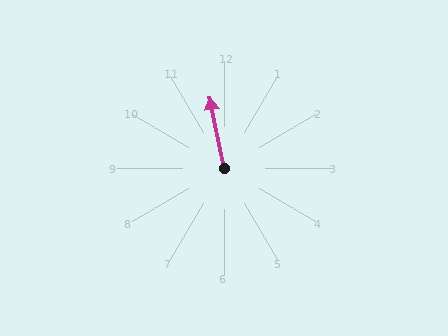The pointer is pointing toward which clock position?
Roughly 12 o'clock.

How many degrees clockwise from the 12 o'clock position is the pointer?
Approximately 348 degrees.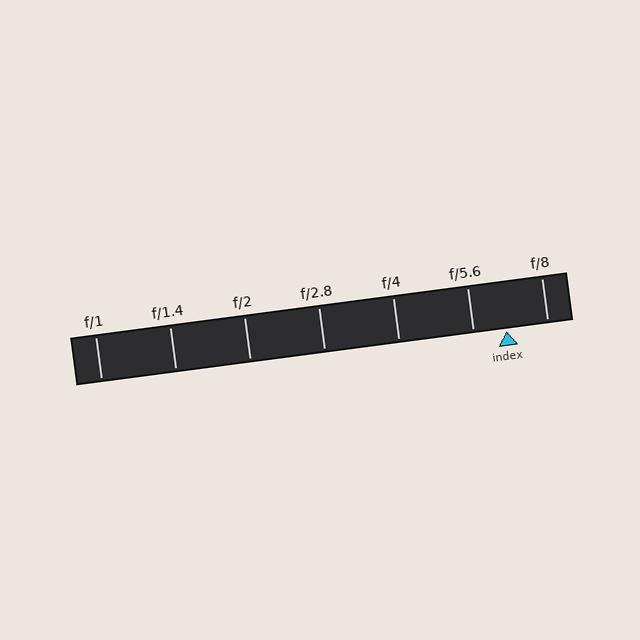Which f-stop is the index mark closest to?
The index mark is closest to f/5.6.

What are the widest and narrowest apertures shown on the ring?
The widest aperture shown is f/1 and the narrowest is f/8.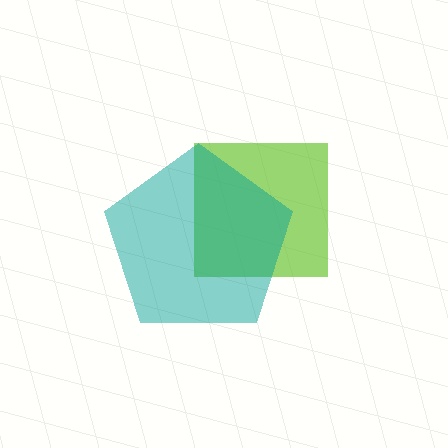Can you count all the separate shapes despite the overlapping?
Yes, there are 2 separate shapes.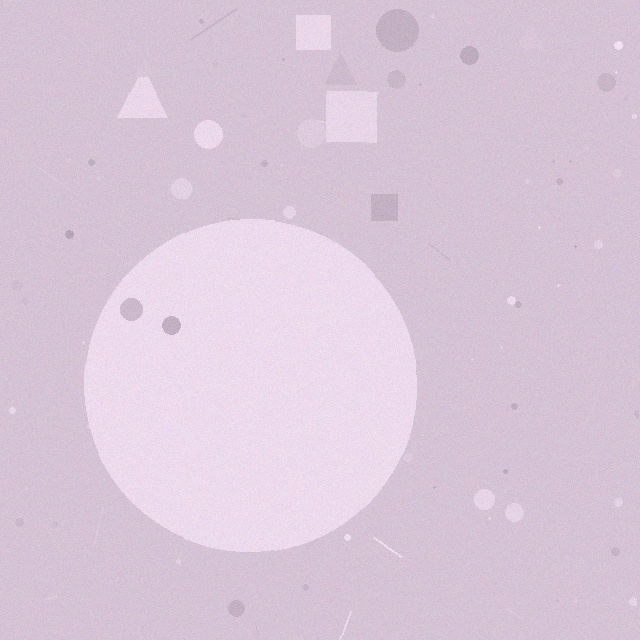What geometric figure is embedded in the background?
A circle is embedded in the background.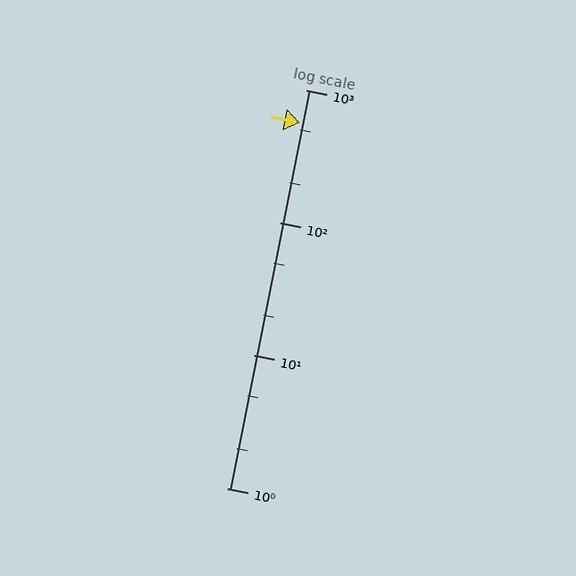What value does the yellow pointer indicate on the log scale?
The pointer indicates approximately 570.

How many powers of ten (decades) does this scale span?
The scale spans 3 decades, from 1 to 1000.